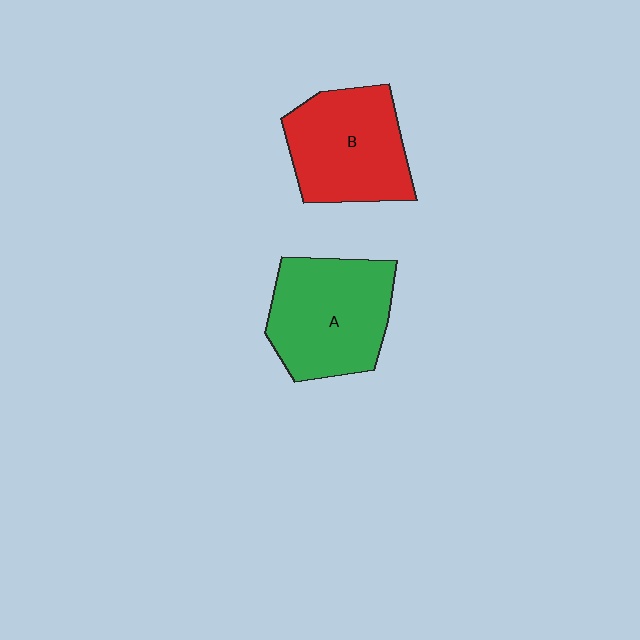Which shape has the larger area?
Shape A (green).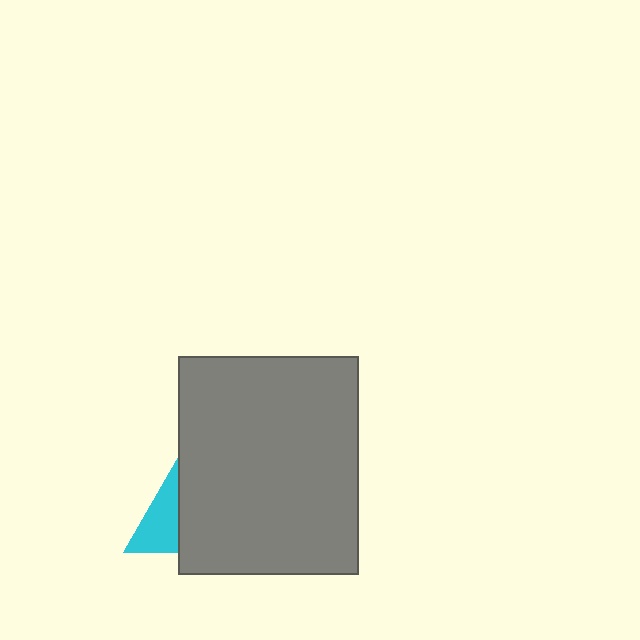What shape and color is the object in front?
The object in front is a gray rectangle.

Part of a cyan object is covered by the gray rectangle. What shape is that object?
It is a triangle.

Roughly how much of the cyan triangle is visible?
A small part of it is visible (roughly 45%).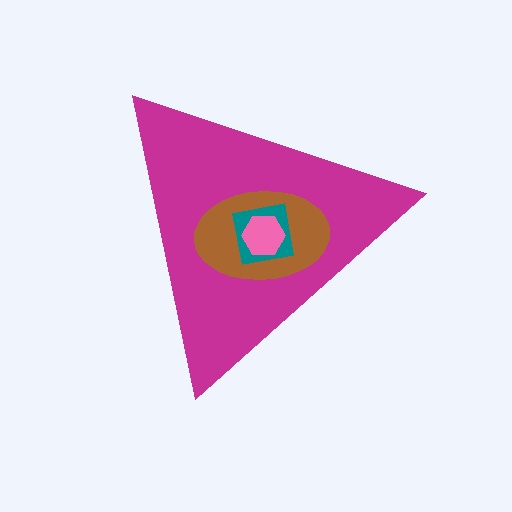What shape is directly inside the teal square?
The pink hexagon.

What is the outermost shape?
The magenta triangle.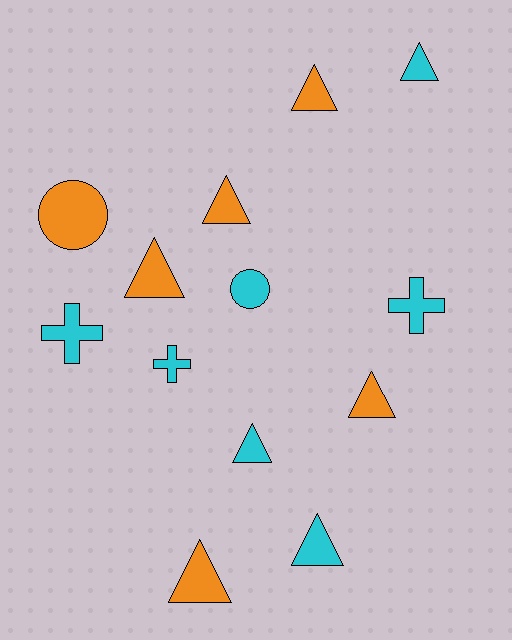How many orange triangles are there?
There are 5 orange triangles.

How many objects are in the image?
There are 13 objects.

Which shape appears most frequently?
Triangle, with 8 objects.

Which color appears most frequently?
Cyan, with 7 objects.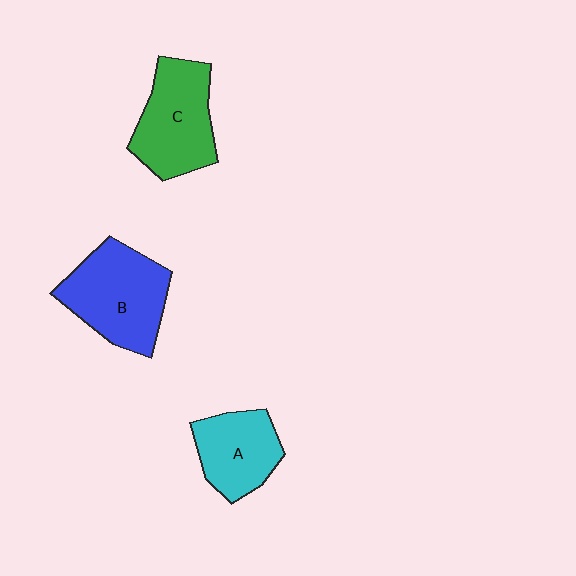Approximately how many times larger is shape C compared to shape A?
Approximately 1.3 times.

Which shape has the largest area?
Shape B (blue).